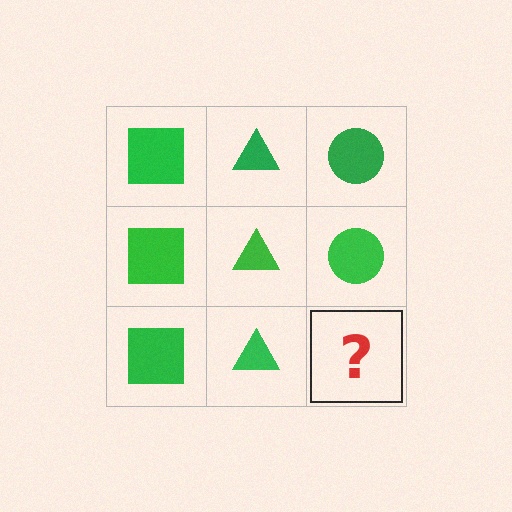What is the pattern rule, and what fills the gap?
The rule is that each column has a consistent shape. The gap should be filled with a green circle.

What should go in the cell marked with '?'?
The missing cell should contain a green circle.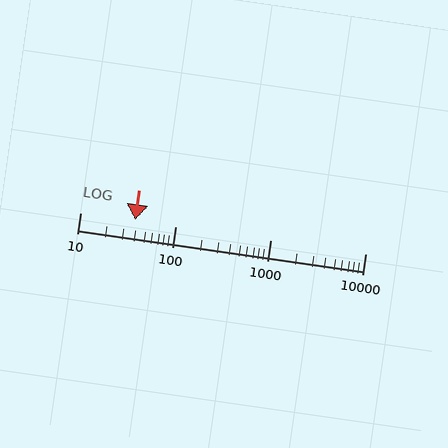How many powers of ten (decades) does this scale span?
The scale spans 3 decades, from 10 to 10000.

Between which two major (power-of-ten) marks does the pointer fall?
The pointer is between 10 and 100.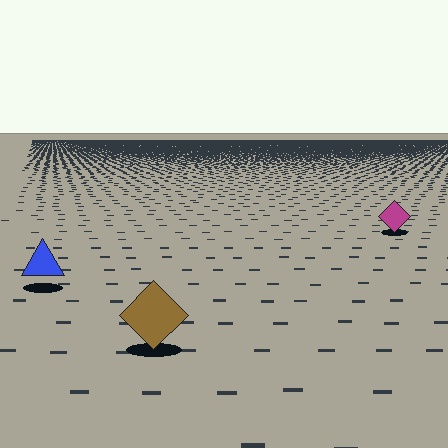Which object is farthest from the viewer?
The magenta diamond is farthest from the viewer. It appears smaller and the ground texture around it is denser.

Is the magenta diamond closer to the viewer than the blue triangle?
No. The blue triangle is closer — you can tell from the texture gradient: the ground texture is coarser near it.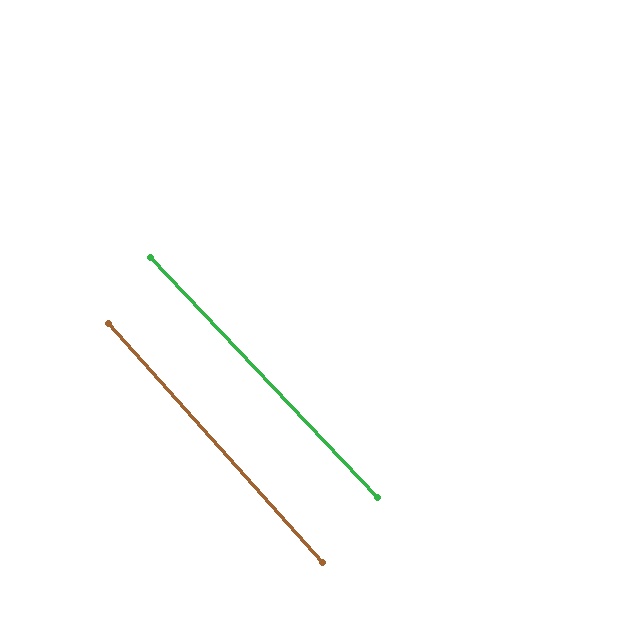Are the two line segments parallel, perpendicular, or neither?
Parallel — their directions differ by only 1.8°.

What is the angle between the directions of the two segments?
Approximately 2 degrees.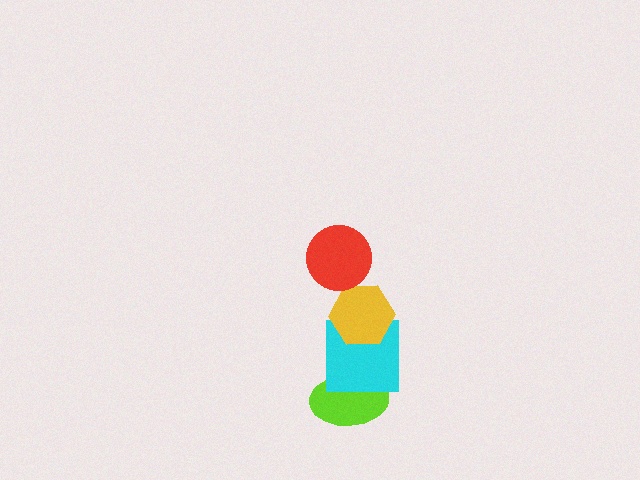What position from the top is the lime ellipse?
The lime ellipse is 4th from the top.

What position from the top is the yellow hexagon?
The yellow hexagon is 2nd from the top.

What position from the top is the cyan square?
The cyan square is 3rd from the top.